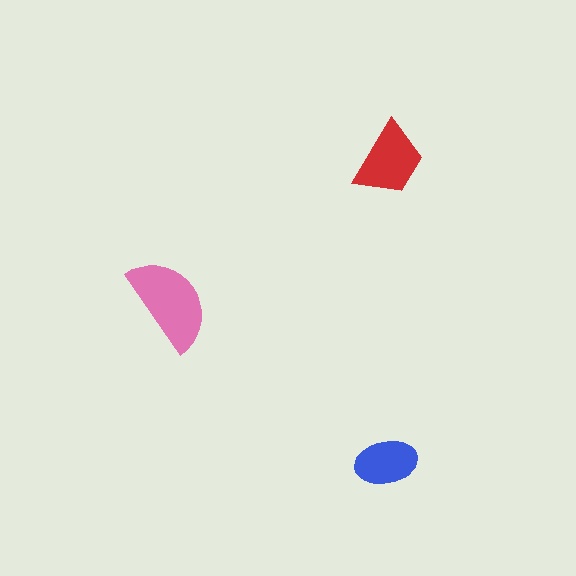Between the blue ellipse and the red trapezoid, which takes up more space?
The red trapezoid.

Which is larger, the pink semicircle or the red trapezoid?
The pink semicircle.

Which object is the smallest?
The blue ellipse.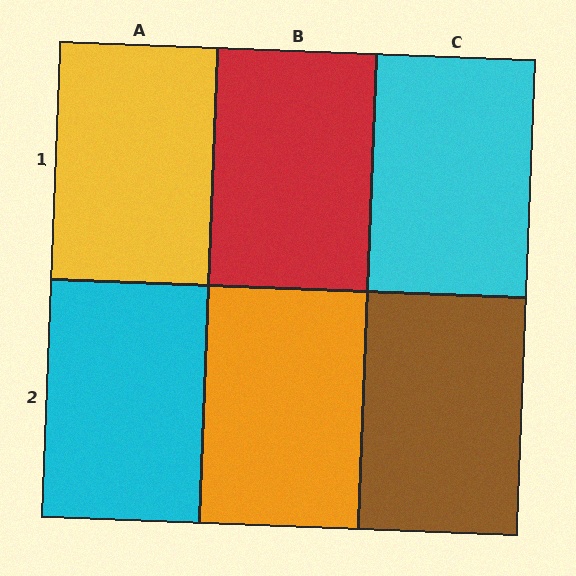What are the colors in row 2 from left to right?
Cyan, orange, brown.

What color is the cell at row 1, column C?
Cyan.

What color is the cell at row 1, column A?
Yellow.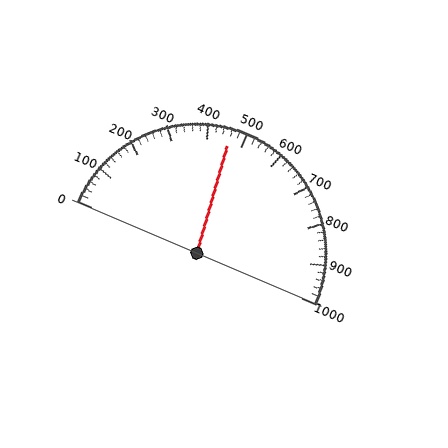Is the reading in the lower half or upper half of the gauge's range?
The reading is in the lower half of the range (0 to 1000).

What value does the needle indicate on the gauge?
The needle indicates approximately 460.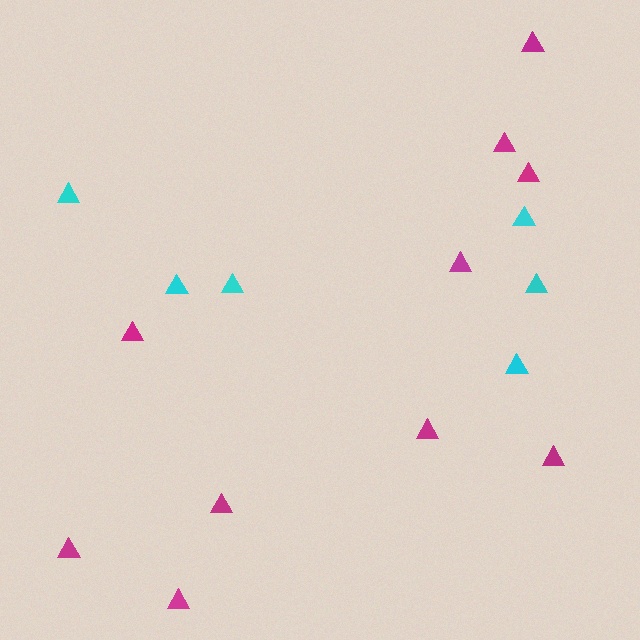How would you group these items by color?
There are 2 groups: one group of magenta triangles (10) and one group of cyan triangles (6).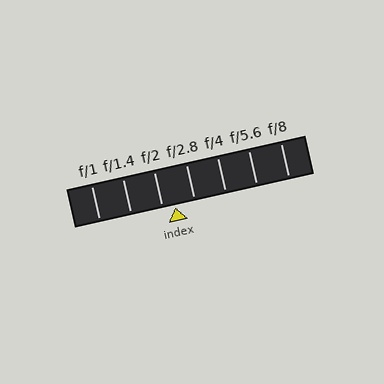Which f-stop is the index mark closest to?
The index mark is closest to f/2.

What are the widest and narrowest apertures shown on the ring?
The widest aperture shown is f/1 and the narrowest is f/8.